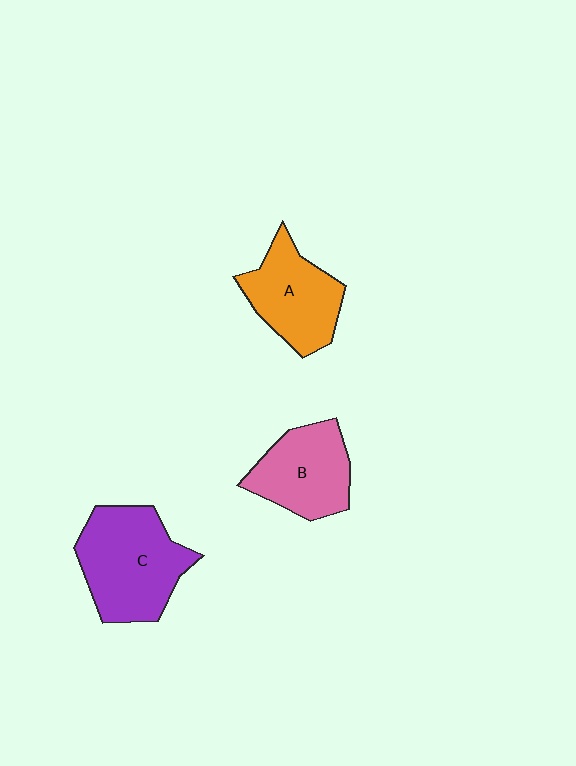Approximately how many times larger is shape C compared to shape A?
Approximately 1.3 times.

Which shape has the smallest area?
Shape B (pink).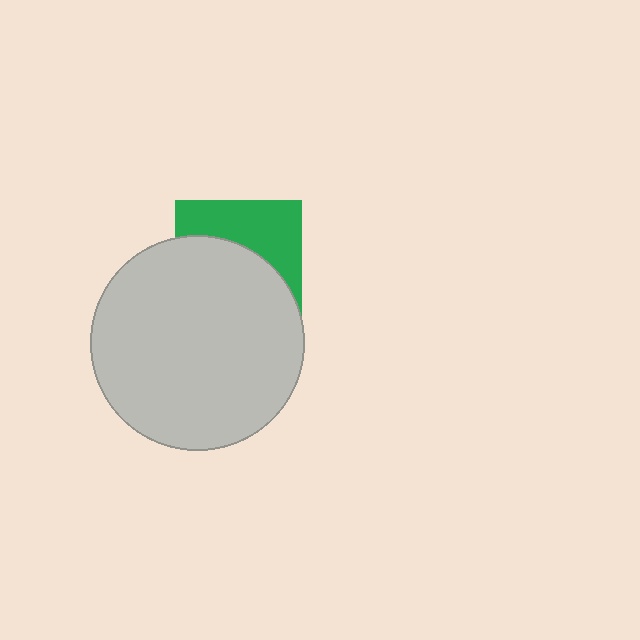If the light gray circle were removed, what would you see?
You would see the complete green square.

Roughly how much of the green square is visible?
A small part of it is visible (roughly 41%).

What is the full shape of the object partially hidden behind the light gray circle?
The partially hidden object is a green square.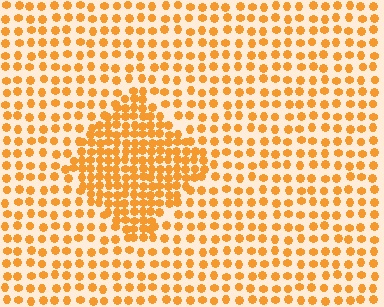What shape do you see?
I see a diamond.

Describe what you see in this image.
The image contains small orange elements arranged at two different densities. A diamond-shaped region is visible where the elements are more densely packed than the surrounding area.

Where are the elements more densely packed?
The elements are more densely packed inside the diamond boundary.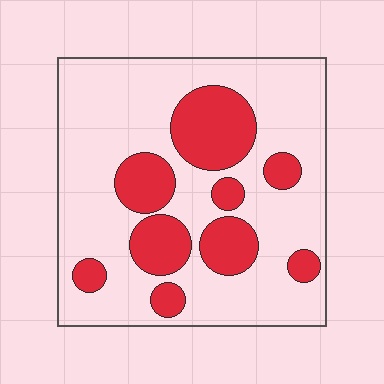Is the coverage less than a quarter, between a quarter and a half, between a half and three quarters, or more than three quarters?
Between a quarter and a half.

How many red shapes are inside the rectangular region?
9.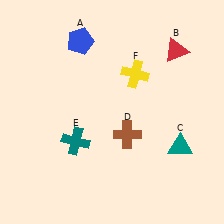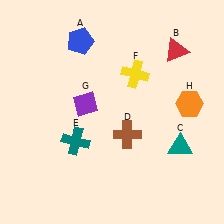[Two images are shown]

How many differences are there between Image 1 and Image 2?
There are 2 differences between the two images.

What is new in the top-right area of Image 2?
An orange hexagon (H) was added in the top-right area of Image 2.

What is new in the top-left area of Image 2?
A purple diamond (G) was added in the top-left area of Image 2.